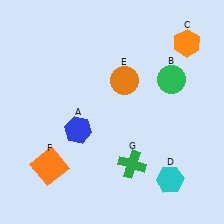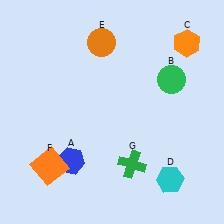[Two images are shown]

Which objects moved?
The objects that moved are: the blue hexagon (A), the orange circle (E).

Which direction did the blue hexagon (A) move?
The blue hexagon (A) moved down.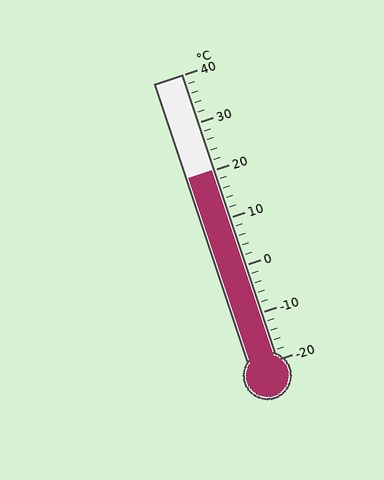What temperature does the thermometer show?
The thermometer shows approximately 20°C.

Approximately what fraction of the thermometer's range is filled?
The thermometer is filled to approximately 65% of its range.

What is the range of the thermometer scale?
The thermometer scale ranges from -20°C to 40°C.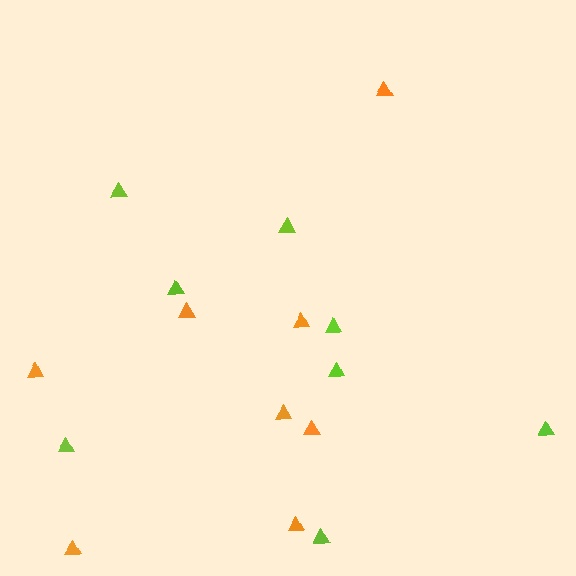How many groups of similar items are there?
There are 2 groups: one group of lime triangles (8) and one group of orange triangles (8).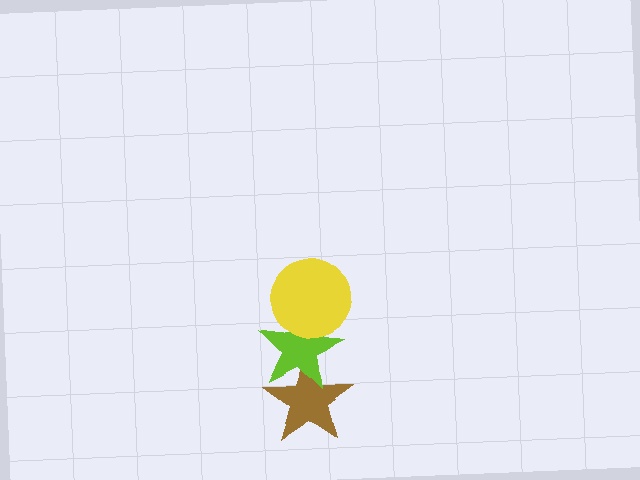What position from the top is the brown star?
The brown star is 3rd from the top.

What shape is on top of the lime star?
The yellow circle is on top of the lime star.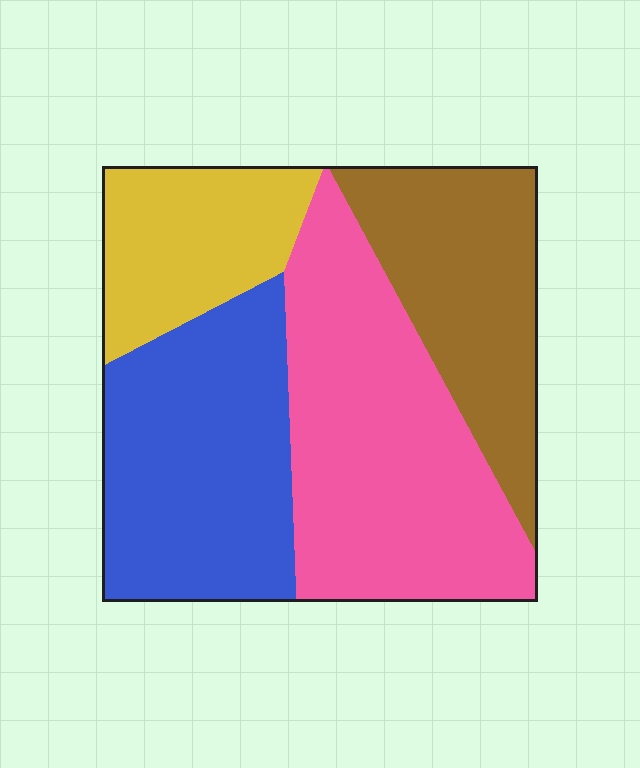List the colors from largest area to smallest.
From largest to smallest: pink, blue, brown, yellow.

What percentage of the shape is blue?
Blue takes up about one quarter (1/4) of the shape.